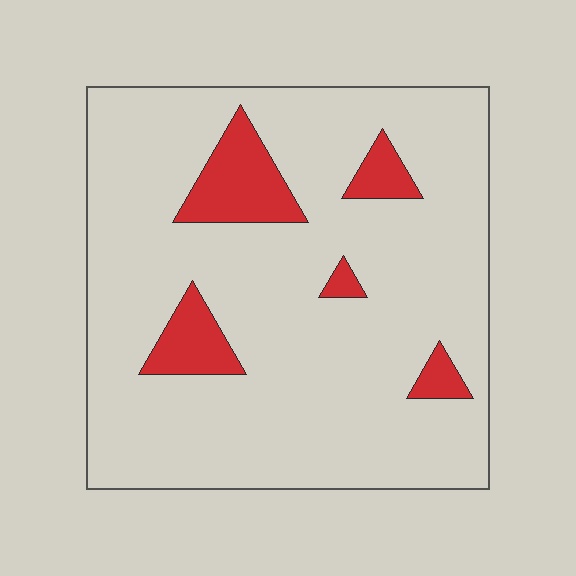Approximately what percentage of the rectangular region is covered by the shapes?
Approximately 10%.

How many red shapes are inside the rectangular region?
5.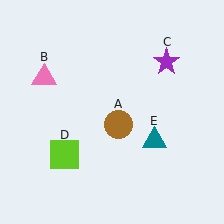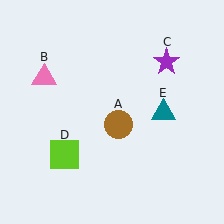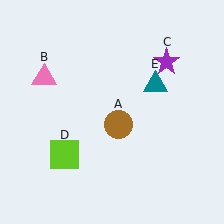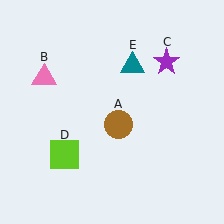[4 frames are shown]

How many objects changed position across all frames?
1 object changed position: teal triangle (object E).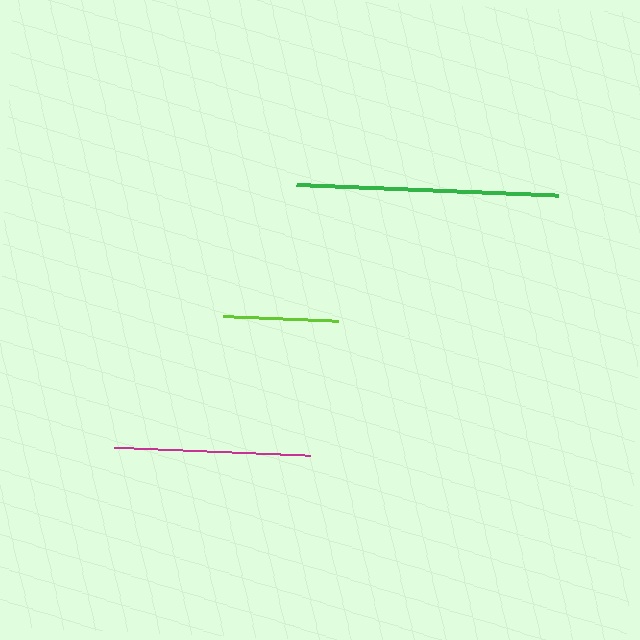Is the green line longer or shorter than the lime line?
The green line is longer than the lime line.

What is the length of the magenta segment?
The magenta segment is approximately 197 pixels long.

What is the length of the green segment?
The green segment is approximately 262 pixels long.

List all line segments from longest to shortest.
From longest to shortest: green, magenta, lime.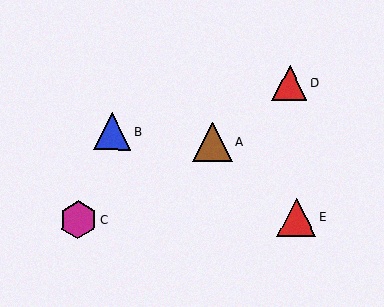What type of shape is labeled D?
Shape D is a red triangle.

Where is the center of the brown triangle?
The center of the brown triangle is at (212, 142).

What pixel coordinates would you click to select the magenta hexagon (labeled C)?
Click at (78, 220) to select the magenta hexagon C.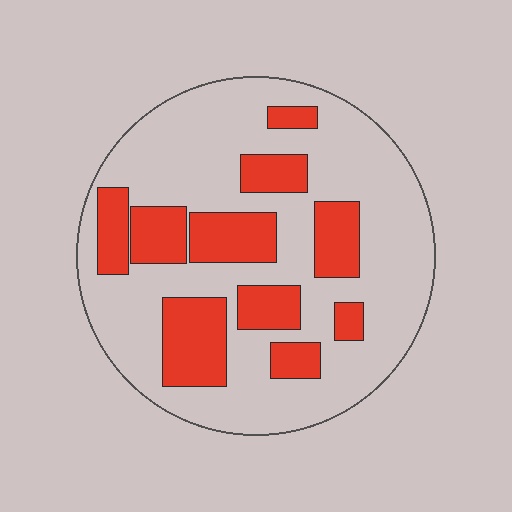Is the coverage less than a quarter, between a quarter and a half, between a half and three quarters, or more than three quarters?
Between a quarter and a half.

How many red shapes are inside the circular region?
10.